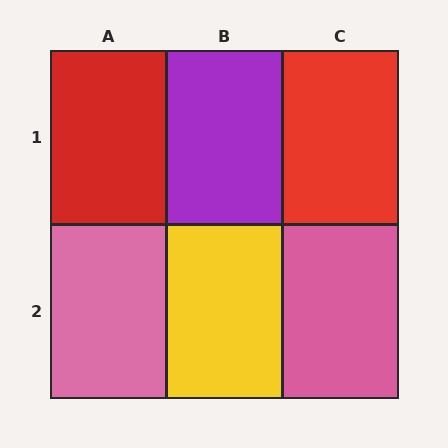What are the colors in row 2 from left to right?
Pink, yellow, pink.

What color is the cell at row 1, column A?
Red.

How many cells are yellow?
1 cell is yellow.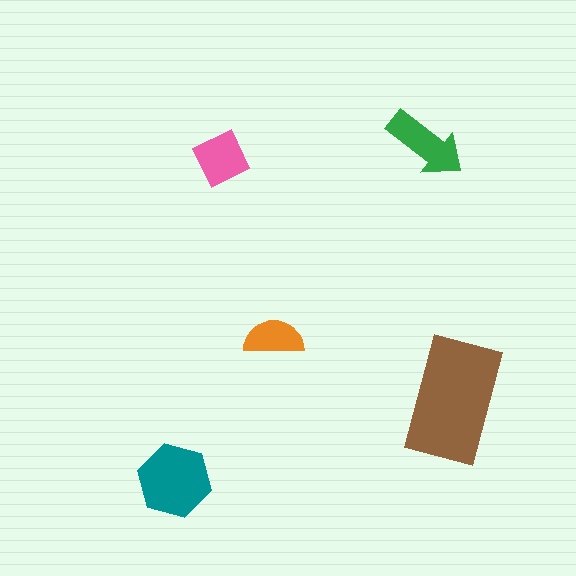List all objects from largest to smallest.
The brown rectangle, the teal hexagon, the green arrow, the pink diamond, the orange semicircle.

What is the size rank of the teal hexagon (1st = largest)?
2nd.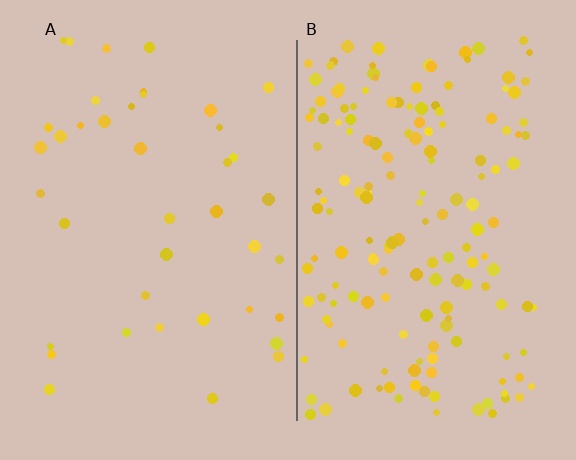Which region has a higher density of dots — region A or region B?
B (the right).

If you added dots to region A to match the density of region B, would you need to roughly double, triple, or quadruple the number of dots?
Approximately quadruple.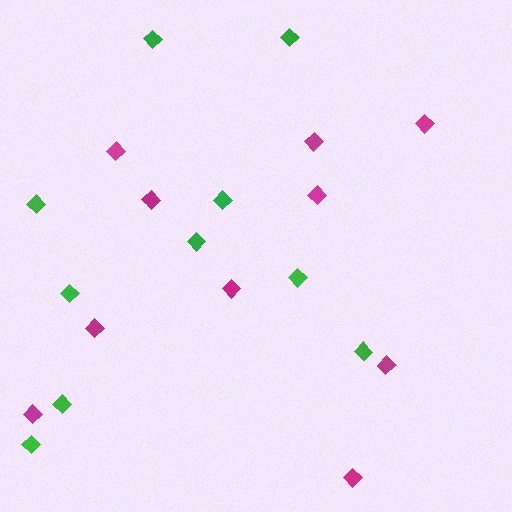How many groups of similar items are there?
There are 2 groups: one group of green diamonds (10) and one group of magenta diamonds (10).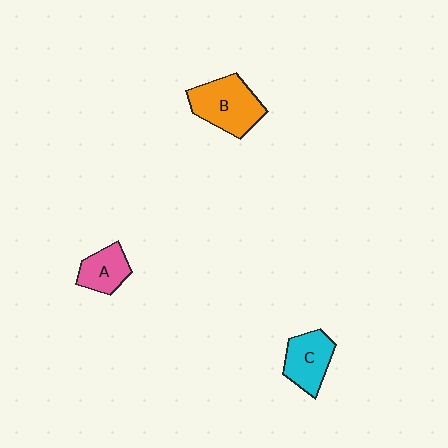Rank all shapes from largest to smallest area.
From largest to smallest: B (orange), C (cyan), A (pink).